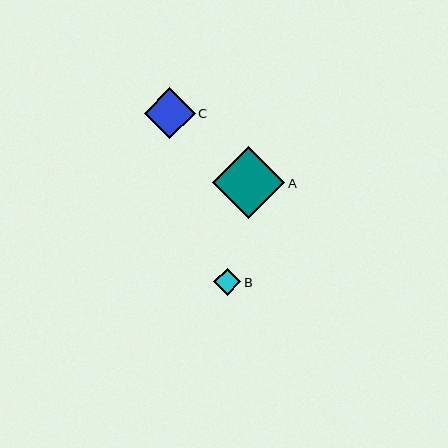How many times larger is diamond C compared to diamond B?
Diamond C is approximately 1.9 times the size of diamond B.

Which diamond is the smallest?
Diamond B is the smallest with a size of approximately 27 pixels.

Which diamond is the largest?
Diamond A is the largest with a size of approximately 72 pixels.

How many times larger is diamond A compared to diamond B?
Diamond A is approximately 2.7 times the size of diamond B.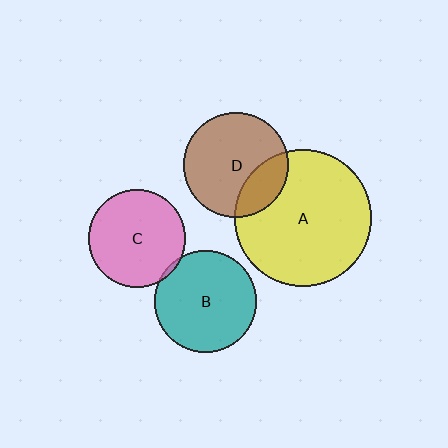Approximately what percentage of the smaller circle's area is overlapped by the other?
Approximately 25%.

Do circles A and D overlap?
Yes.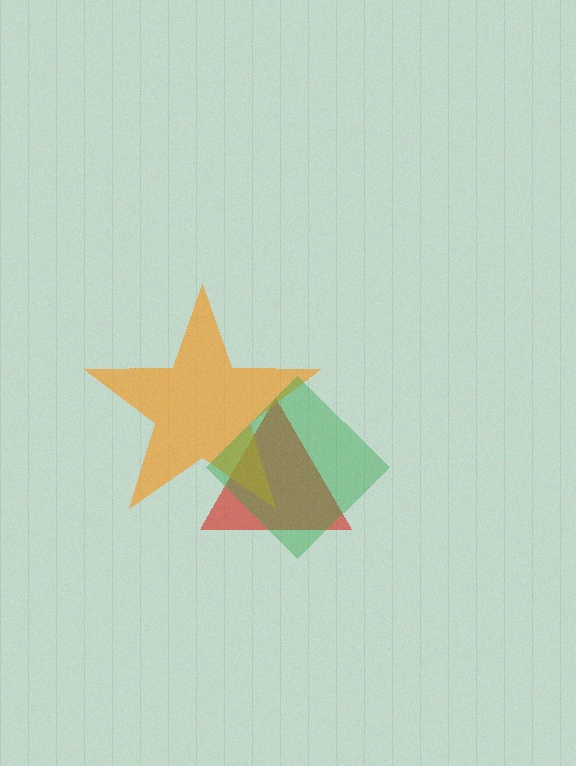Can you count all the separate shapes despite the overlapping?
Yes, there are 3 separate shapes.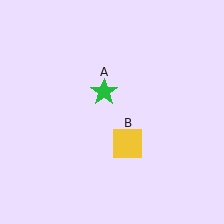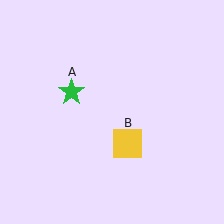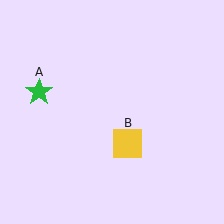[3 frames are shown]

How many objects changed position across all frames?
1 object changed position: green star (object A).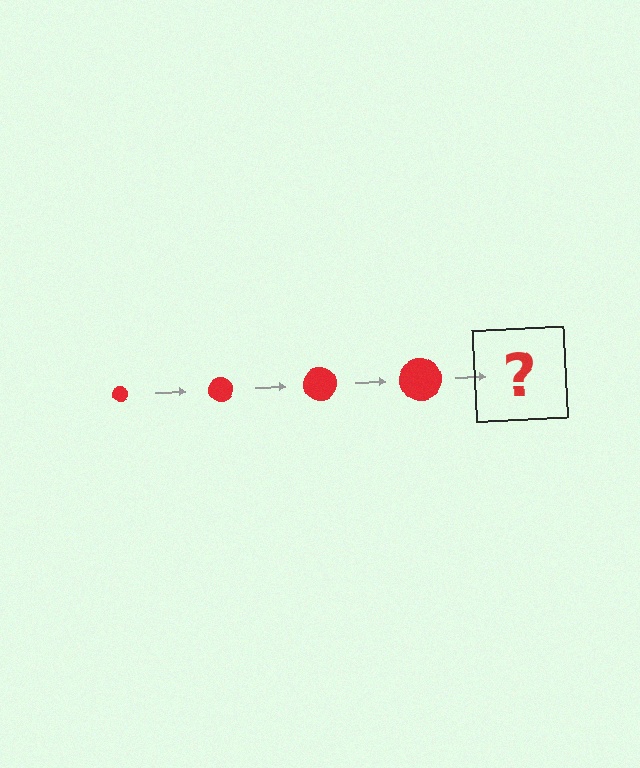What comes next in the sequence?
The next element should be a red circle, larger than the previous one.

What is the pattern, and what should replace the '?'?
The pattern is that the circle gets progressively larger each step. The '?' should be a red circle, larger than the previous one.